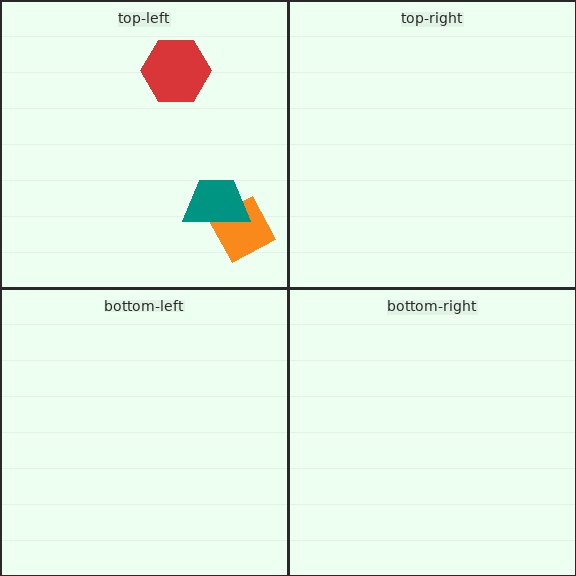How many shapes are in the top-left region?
3.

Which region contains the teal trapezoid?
The top-left region.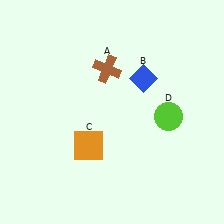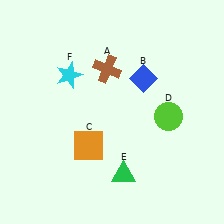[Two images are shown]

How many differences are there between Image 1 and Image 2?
There are 2 differences between the two images.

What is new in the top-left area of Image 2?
A cyan star (F) was added in the top-left area of Image 2.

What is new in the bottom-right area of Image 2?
A green triangle (E) was added in the bottom-right area of Image 2.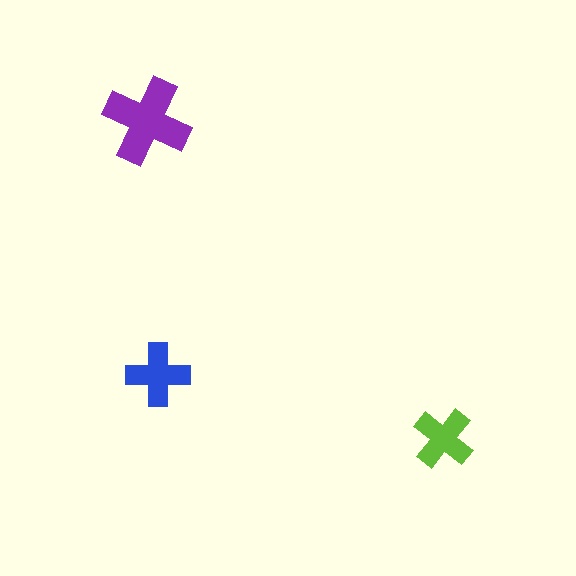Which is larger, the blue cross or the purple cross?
The purple one.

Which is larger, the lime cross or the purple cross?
The purple one.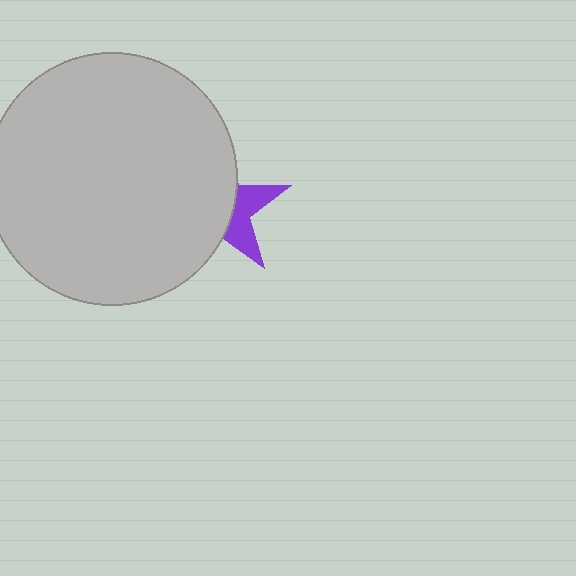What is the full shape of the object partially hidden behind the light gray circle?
The partially hidden object is a purple star.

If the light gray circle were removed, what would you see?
You would see the complete purple star.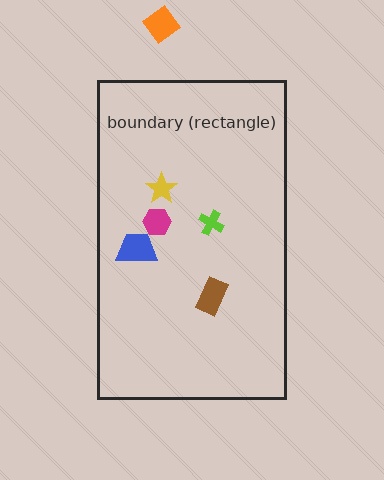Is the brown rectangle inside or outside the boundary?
Inside.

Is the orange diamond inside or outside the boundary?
Outside.